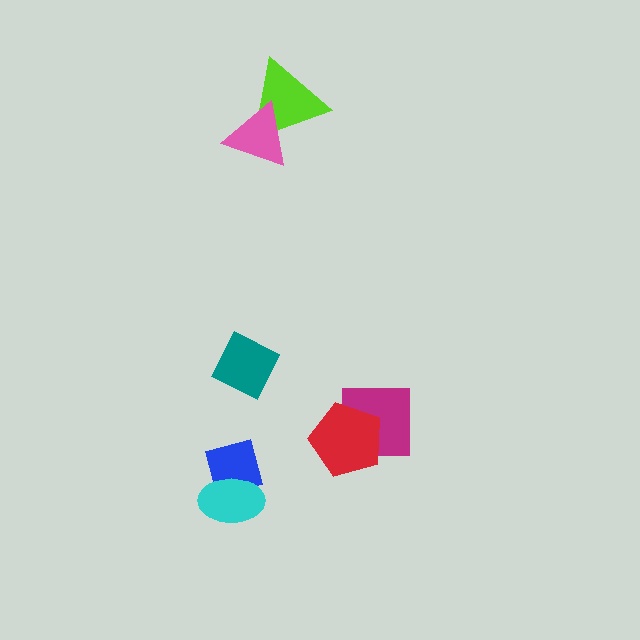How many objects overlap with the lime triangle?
1 object overlaps with the lime triangle.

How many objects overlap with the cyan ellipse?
1 object overlaps with the cyan ellipse.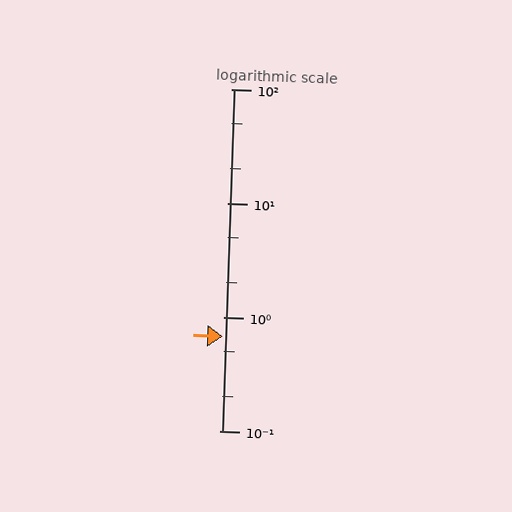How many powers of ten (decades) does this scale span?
The scale spans 3 decades, from 0.1 to 100.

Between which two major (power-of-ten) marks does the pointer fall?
The pointer is between 0.1 and 1.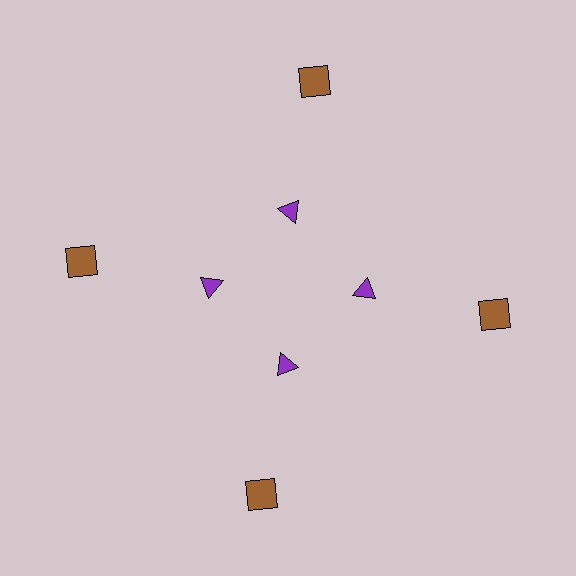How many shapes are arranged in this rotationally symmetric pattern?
There are 8 shapes, arranged in 4 groups of 2.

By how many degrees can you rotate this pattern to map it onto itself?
The pattern maps onto itself every 90 degrees of rotation.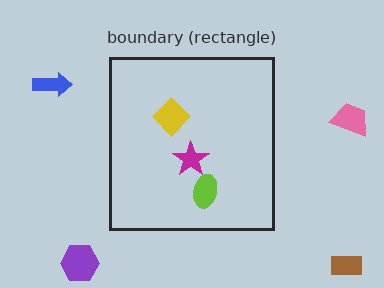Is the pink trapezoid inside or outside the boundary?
Outside.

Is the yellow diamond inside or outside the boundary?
Inside.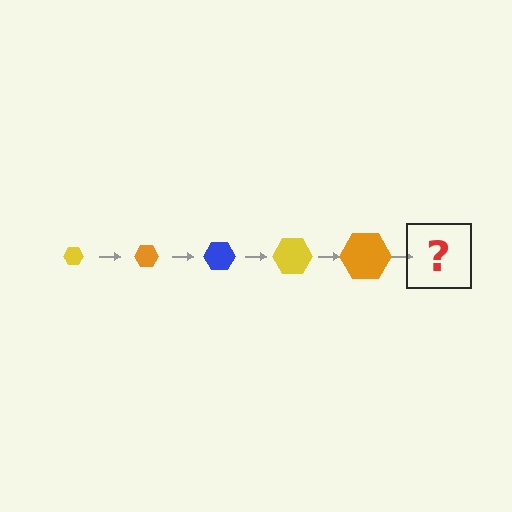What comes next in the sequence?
The next element should be a blue hexagon, larger than the previous one.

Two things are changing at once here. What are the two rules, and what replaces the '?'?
The two rules are that the hexagon grows larger each step and the color cycles through yellow, orange, and blue. The '?' should be a blue hexagon, larger than the previous one.